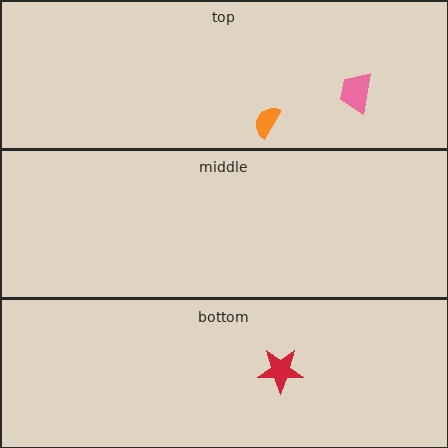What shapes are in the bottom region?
The red star.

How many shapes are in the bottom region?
1.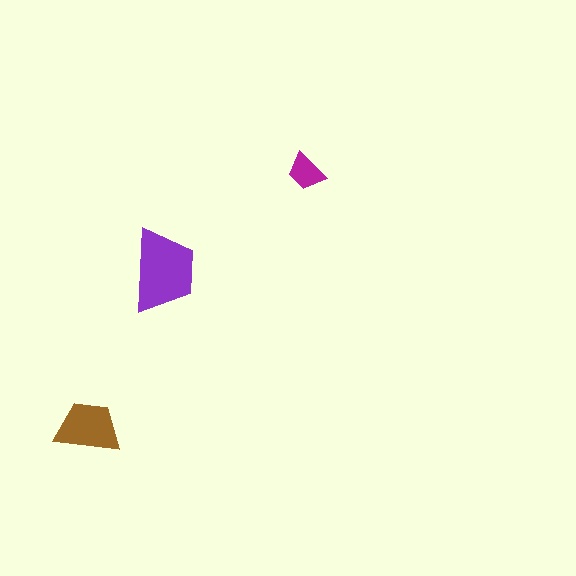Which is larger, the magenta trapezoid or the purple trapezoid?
The purple one.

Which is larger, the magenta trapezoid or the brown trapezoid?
The brown one.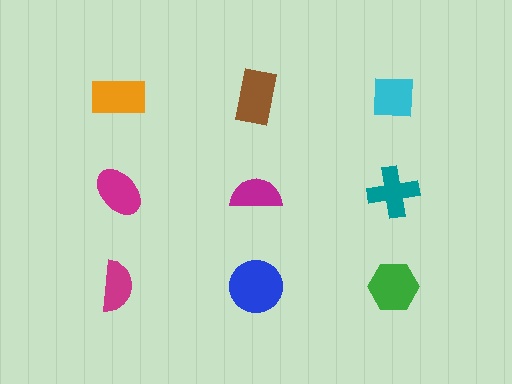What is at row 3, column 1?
A magenta semicircle.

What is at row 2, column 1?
A magenta ellipse.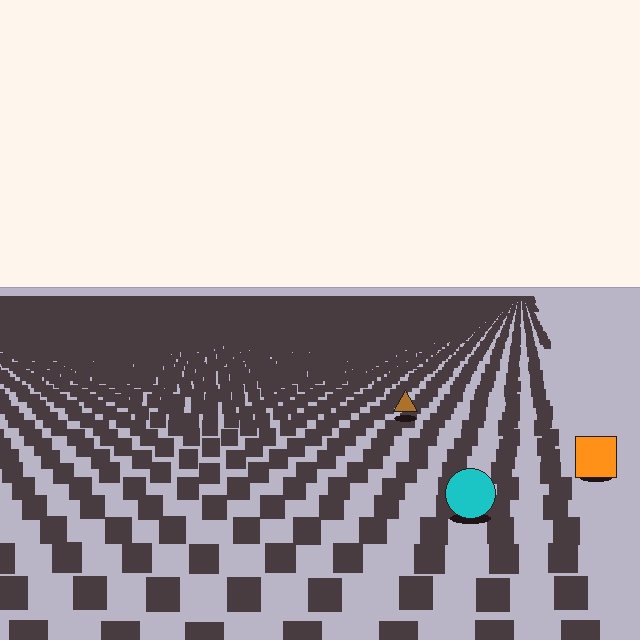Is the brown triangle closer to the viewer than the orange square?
No. The orange square is closer — you can tell from the texture gradient: the ground texture is coarser near it.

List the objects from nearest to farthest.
From nearest to farthest: the cyan circle, the orange square, the brown triangle.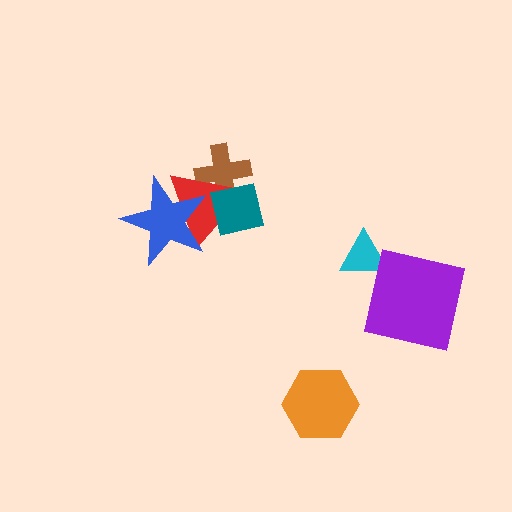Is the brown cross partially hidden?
Yes, it is partially covered by another shape.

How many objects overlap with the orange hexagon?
0 objects overlap with the orange hexagon.